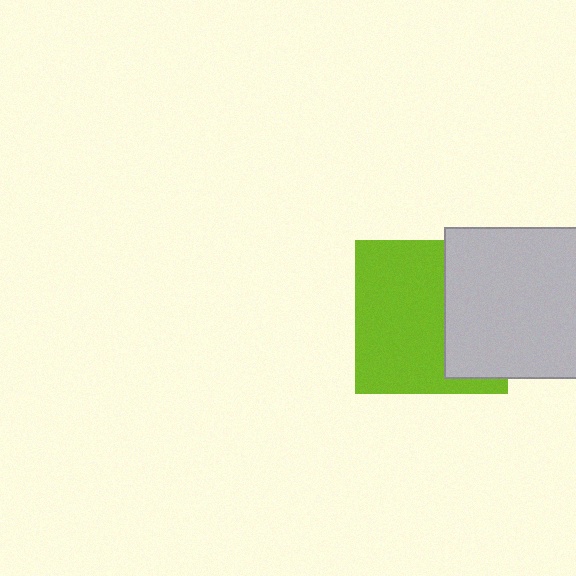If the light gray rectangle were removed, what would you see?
You would see the complete lime square.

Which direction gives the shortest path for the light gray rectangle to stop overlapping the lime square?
Moving right gives the shortest separation.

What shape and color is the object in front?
The object in front is a light gray rectangle.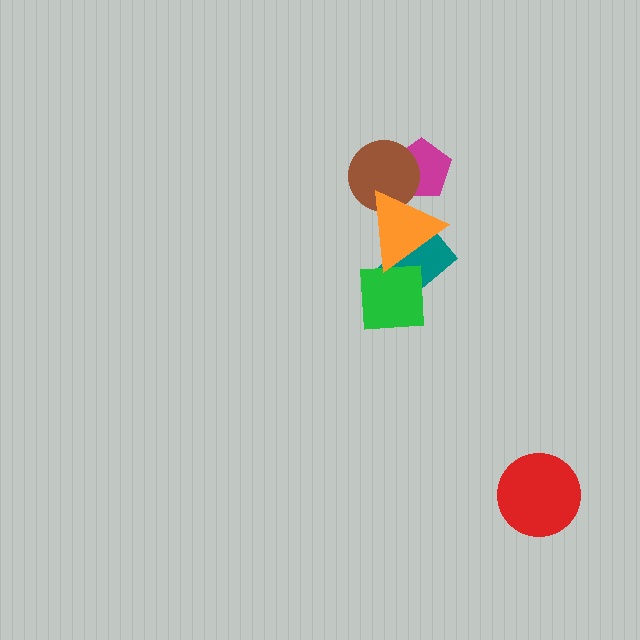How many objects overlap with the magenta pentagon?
2 objects overlap with the magenta pentagon.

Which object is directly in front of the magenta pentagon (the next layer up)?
The brown circle is directly in front of the magenta pentagon.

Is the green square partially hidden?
Yes, it is partially covered by another shape.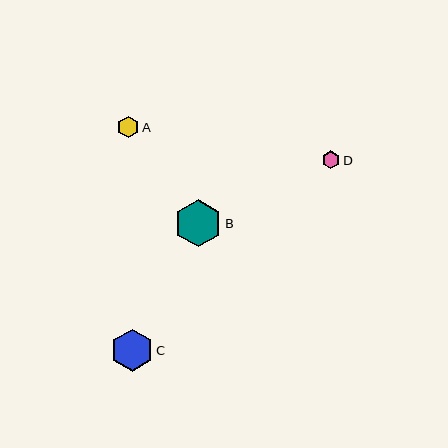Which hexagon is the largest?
Hexagon B is the largest with a size of approximately 48 pixels.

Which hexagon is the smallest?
Hexagon D is the smallest with a size of approximately 18 pixels.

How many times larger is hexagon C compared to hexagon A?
Hexagon C is approximately 1.9 times the size of hexagon A.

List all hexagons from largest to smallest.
From largest to smallest: B, C, A, D.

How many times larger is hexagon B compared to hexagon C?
Hexagon B is approximately 1.1 times the size of hexagon C.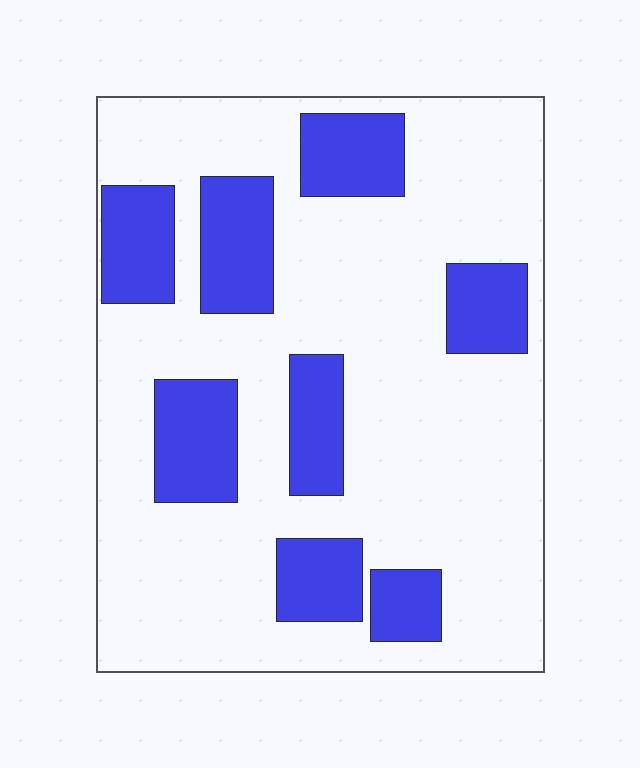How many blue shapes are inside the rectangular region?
8.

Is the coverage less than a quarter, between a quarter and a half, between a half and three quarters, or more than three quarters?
Between a quarter and a half.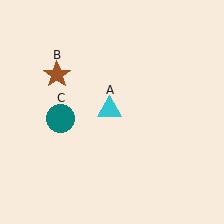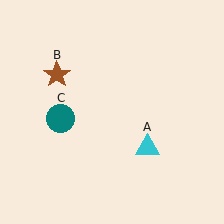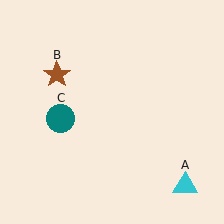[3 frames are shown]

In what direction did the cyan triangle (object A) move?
The cyan triangle (object A) moved down and to the right.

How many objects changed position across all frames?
1 object changed position: cyan triangle (object A).